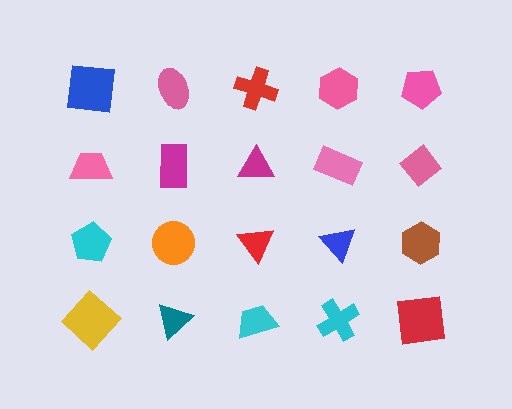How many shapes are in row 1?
5 shapes.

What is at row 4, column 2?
A teal triangle.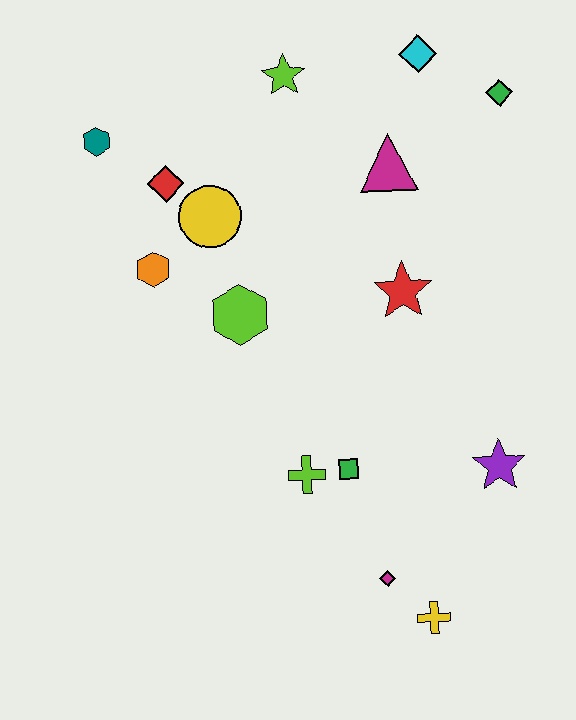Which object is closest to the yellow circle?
The red diamond is closest to the yellow circle.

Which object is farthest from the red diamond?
The yellow cross is farthest from the red diamond.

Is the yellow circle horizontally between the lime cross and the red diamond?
Yes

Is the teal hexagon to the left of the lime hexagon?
Yes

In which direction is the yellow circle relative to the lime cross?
The yellow circle is above the lime cross.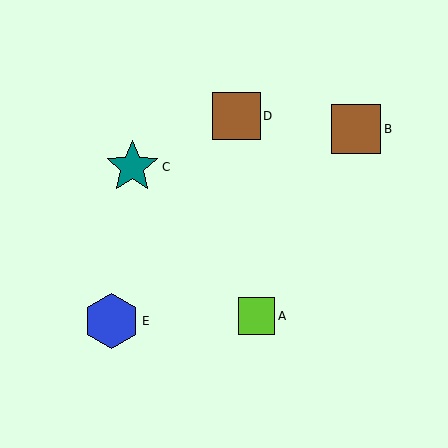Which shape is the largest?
The blue hexagon (labeled E) is the largest.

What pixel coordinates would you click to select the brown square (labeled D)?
Click at (236, 116) to select the brown square D.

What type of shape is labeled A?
Shape A is a lime square.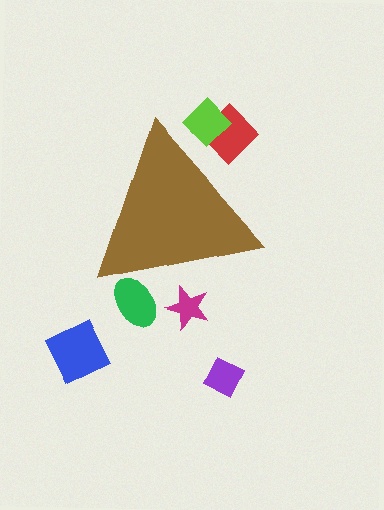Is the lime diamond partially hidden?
Yes, the lime diamond is partially hidden behind the brown triangle.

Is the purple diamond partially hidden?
No, the purple diamond is fully visible.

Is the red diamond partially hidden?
Yes, the red diamond is partially hidden behind the brown triangle.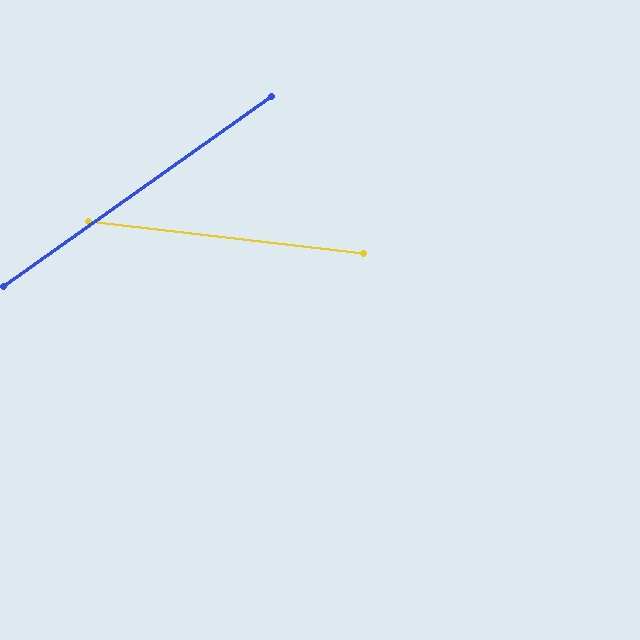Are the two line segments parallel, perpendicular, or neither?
Neither parallel nor perpendicular — they differ by about 42°.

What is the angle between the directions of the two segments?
Approximately 42 degrees.